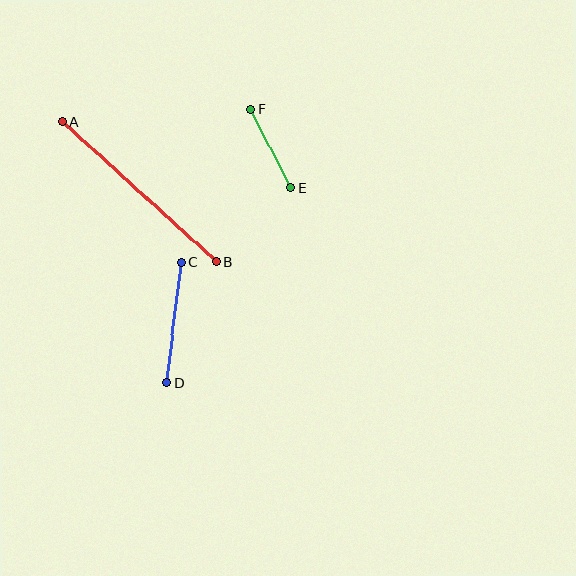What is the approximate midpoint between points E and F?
The midpoint is at approximately (271, 149) pixels.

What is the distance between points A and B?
The distance is approximately 207 pixels.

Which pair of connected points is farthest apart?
Points A and B are farthest apart.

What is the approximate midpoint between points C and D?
The midpoint is at approximately (174, 323) pixels.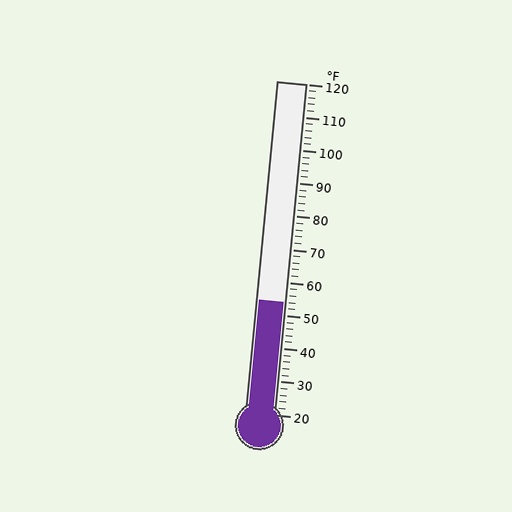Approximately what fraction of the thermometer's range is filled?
The thermometer is filled to approximately 35% of its range.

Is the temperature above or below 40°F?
The temperature is above 40°F.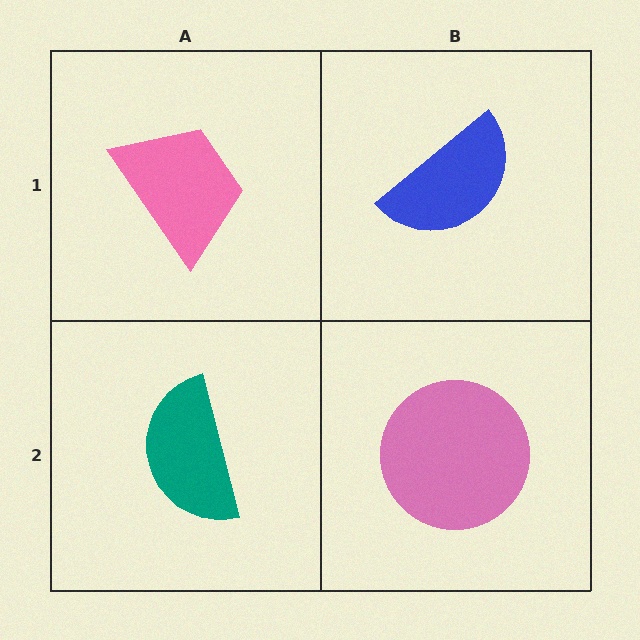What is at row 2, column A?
A teal semicircle.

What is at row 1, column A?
A pink trapezoid.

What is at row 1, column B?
A blue semicircle.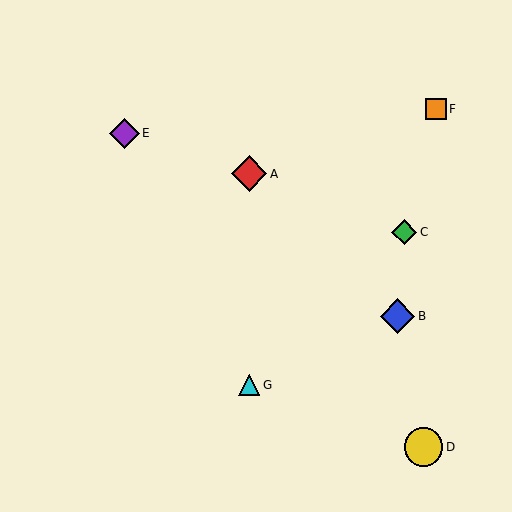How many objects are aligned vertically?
2 objects (A, G) are aligned vertically.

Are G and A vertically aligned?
Yes, both are at x≈249.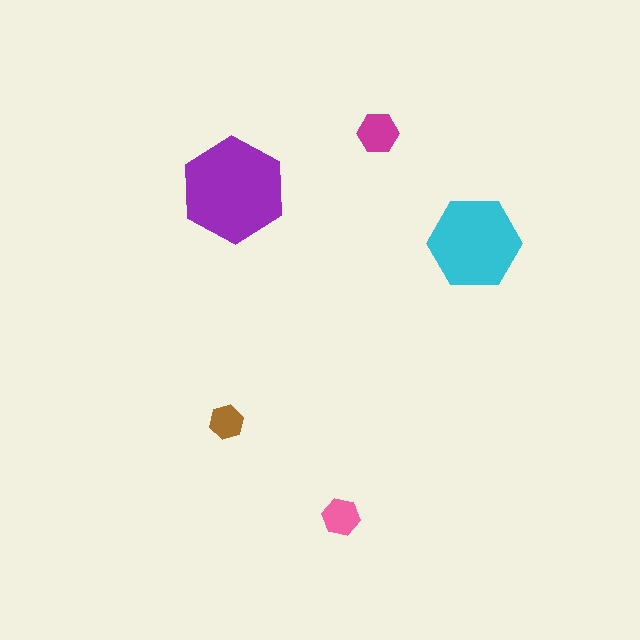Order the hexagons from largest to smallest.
the purple one, the cyan one, the magenta one, the pink one, the brown one.